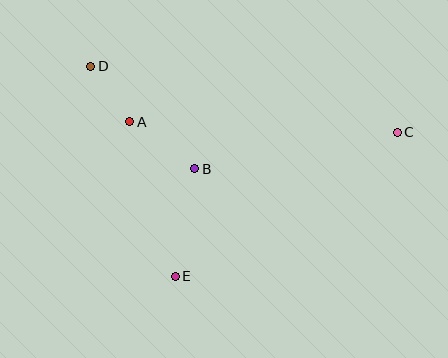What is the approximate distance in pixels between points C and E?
The distance between C and E is approximately 265 pixels.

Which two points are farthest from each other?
Points C and D are farthest from each other.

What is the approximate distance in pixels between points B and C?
The distance between B and C is approximately 205 pixels.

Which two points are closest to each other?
Points A and D are closest to each other.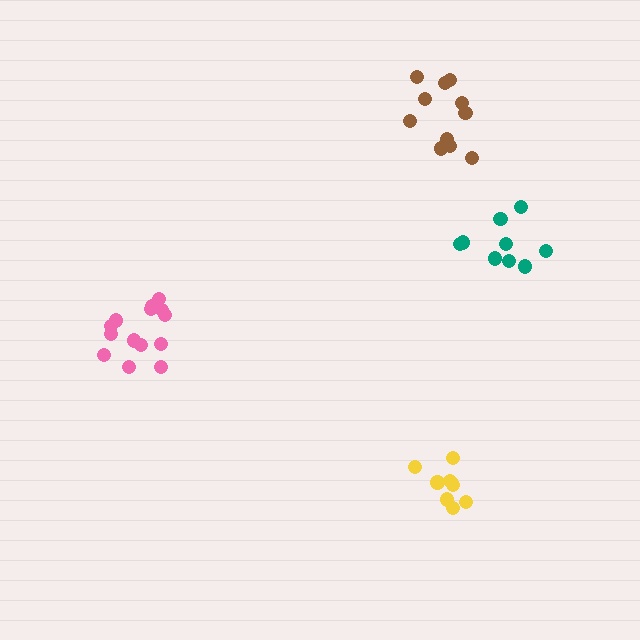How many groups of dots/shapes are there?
There are 4 groups.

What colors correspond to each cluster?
The clusters are colored: teal, pink, brown, yellow.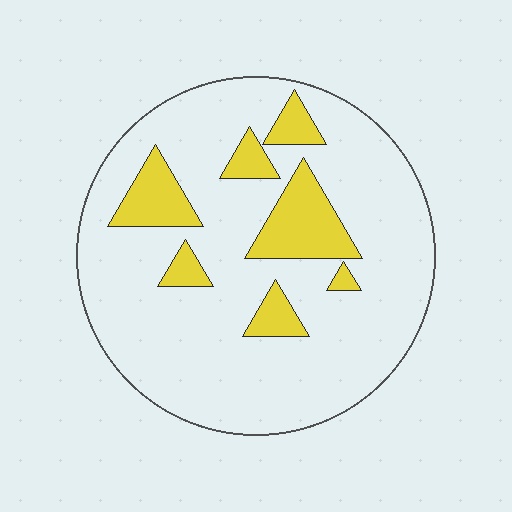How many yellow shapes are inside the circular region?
7.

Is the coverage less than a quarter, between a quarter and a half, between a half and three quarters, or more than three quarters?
Less than a quarter.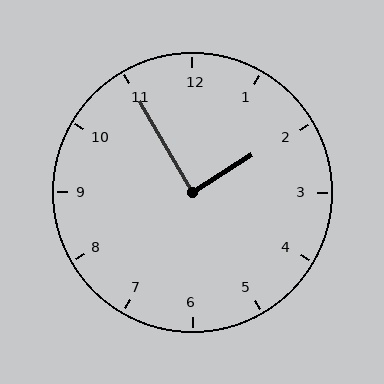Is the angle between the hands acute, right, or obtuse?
It is right.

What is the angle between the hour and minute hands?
Approximately 88 degrees.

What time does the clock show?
1:55.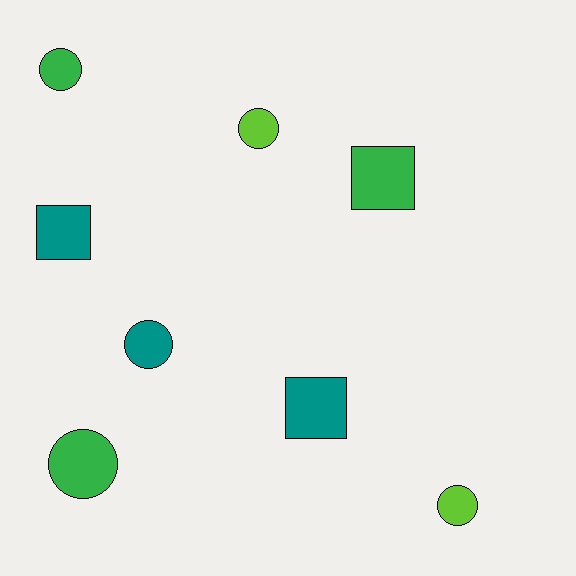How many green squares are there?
There is 1 green square.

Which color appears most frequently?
Green, with 3 objects.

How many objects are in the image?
There are 8 objects.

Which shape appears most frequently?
Circle, with 5 objects.